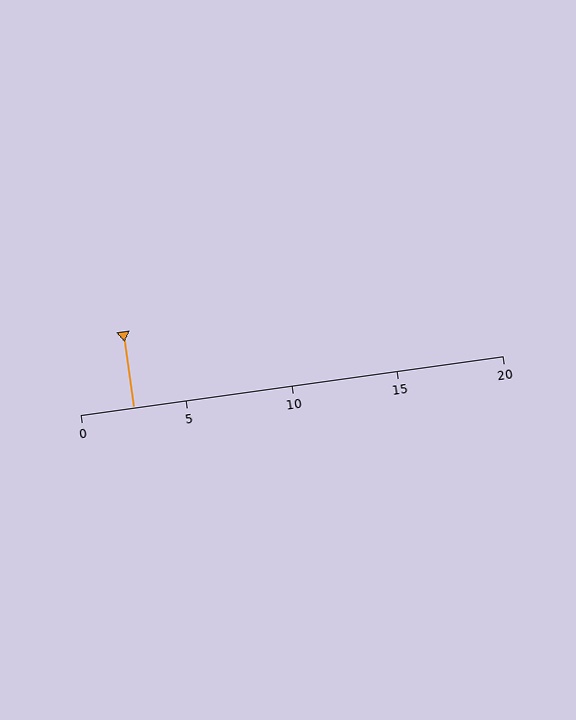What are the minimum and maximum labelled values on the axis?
The axis runs from 0 to 20.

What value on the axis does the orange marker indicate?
The marker indicates approximately 2.5.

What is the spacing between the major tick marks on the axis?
The major ticks are spaced 5 apart.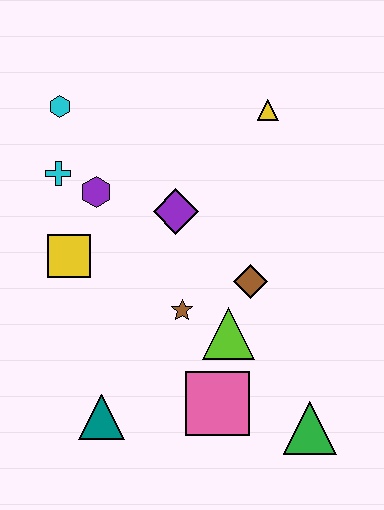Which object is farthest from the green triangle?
The cyan hexagon is farthest from the green triangle.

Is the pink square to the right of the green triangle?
No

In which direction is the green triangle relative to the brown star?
The green triangle is to the right of the brown star.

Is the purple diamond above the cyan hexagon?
No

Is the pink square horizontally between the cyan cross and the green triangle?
Yes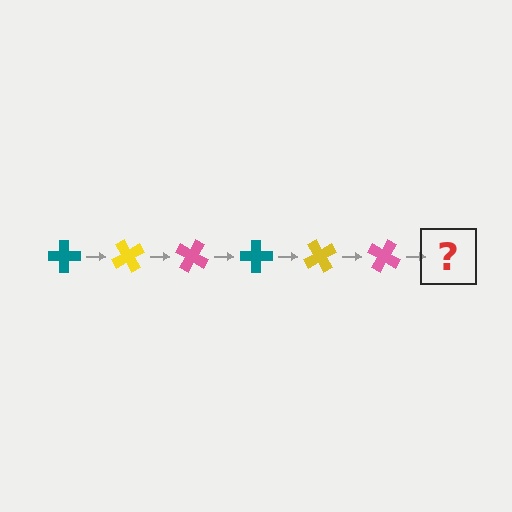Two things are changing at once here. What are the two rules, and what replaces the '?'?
The two rules are that it rotates 60 degrees each step and the color cycles through teal, yellow, and pink. The '?' should be a teal cross, rotated 360 degrees from the start.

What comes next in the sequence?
The next element should be a teal cross, rotated 360 degrees from the start.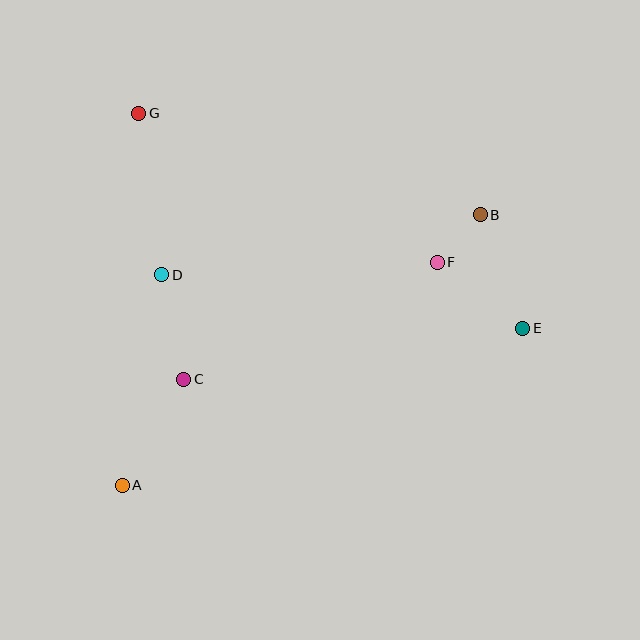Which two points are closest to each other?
Points B and F are closest to each other.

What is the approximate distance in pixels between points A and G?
The distance between A and G is approximately 372 pixels.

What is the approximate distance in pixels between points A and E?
The distance between A and E is approximately 430 pixels.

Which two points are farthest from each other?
Points A and B are farthest from each other.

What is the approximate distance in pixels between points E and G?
The distance between E and G is approximately 440 pixels.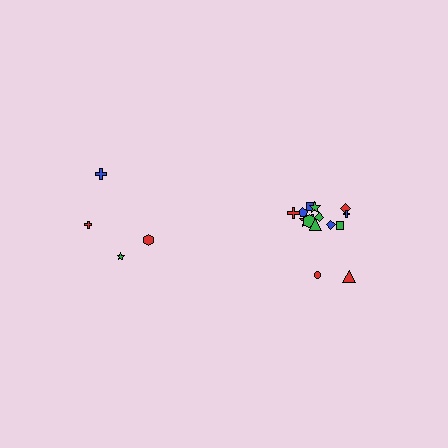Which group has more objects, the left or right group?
The right group.